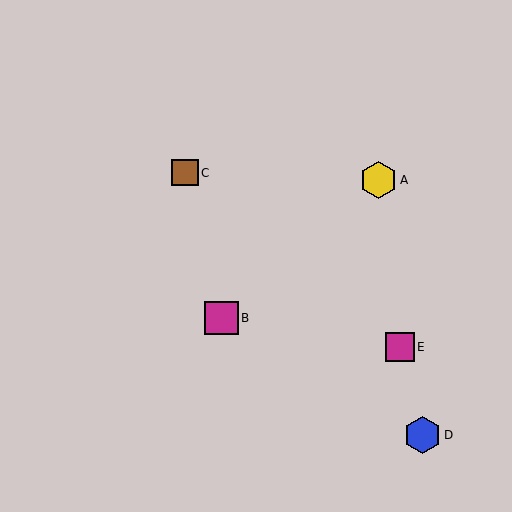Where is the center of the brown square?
The center of the brown square is at (185, 173).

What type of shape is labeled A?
Shape A is a yellow hexagon.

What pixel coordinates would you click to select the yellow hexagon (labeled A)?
Click at (378, 180) to select the yellow hexagon A.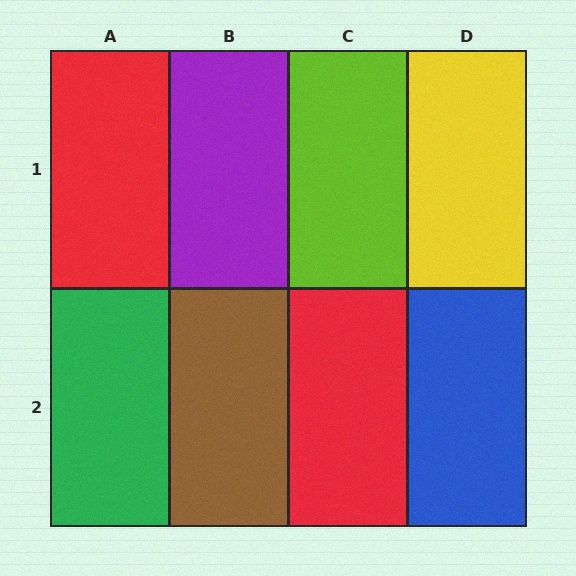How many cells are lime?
1 cell is lime.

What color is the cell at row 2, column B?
Brown.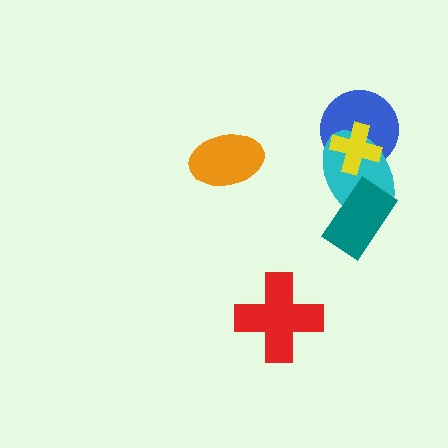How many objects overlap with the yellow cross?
2 objects overlap with the yellow cross.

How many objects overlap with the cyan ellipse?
3 objects overlap with the cyan ellipse.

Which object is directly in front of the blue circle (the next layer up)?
The cyan ellipse is directly in front of the blue circle.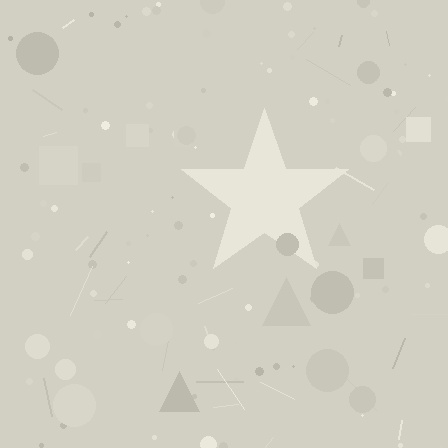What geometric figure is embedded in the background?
A star is embedded in the background.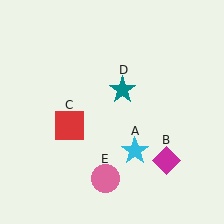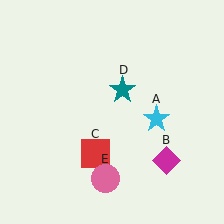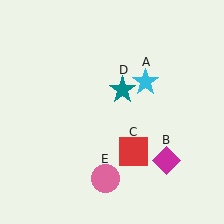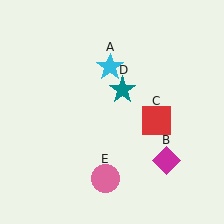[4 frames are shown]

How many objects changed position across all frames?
2 objects changed position: cyan star (object A), red square (object C).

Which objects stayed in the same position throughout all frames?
Magenta diamond (object B) and teal star (object D) and pink circle (object E) remained stationary.